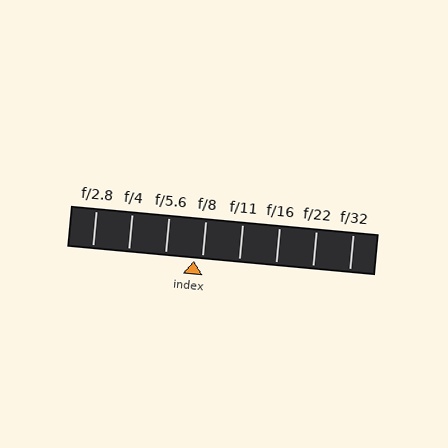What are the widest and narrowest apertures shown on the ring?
The widest aperture shown is f/2.8 and the narrowest is f/32.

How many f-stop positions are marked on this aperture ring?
There are 8 f-stop positions marked.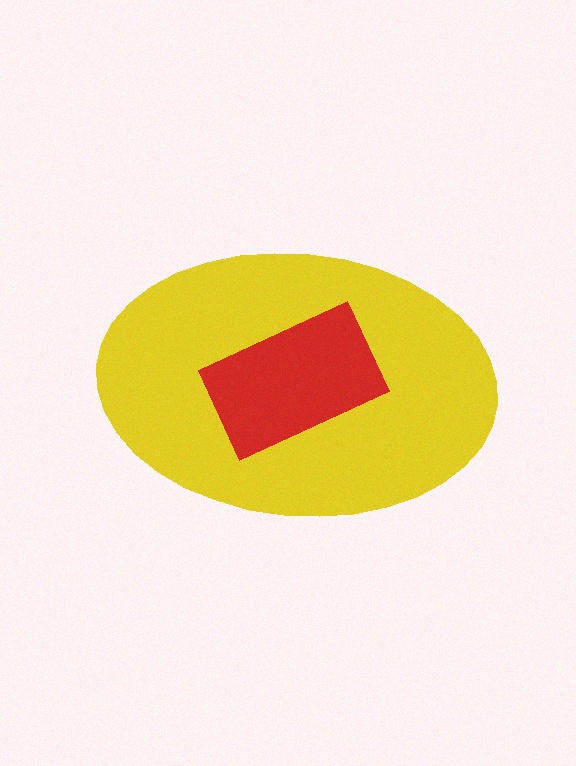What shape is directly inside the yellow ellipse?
The red rectangle.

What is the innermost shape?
The red rectangle.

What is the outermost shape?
The yellow ellipse.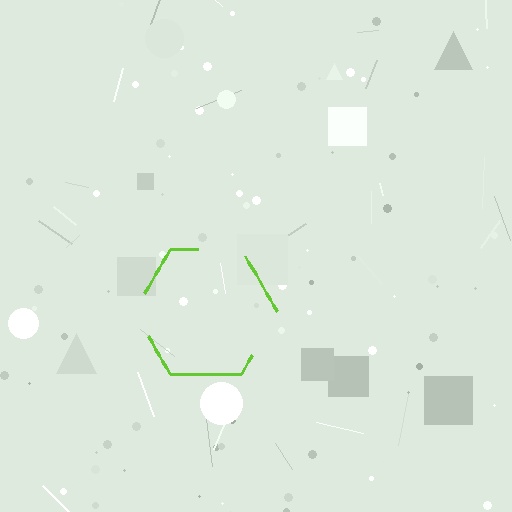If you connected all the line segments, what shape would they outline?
They would outline a hexagon.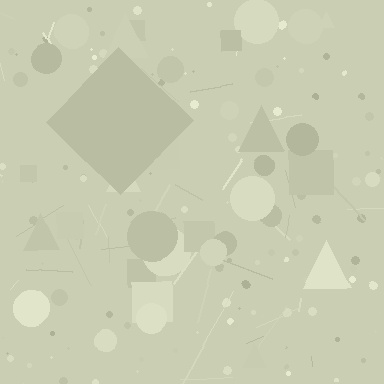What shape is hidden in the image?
A diamond is hidden in the image.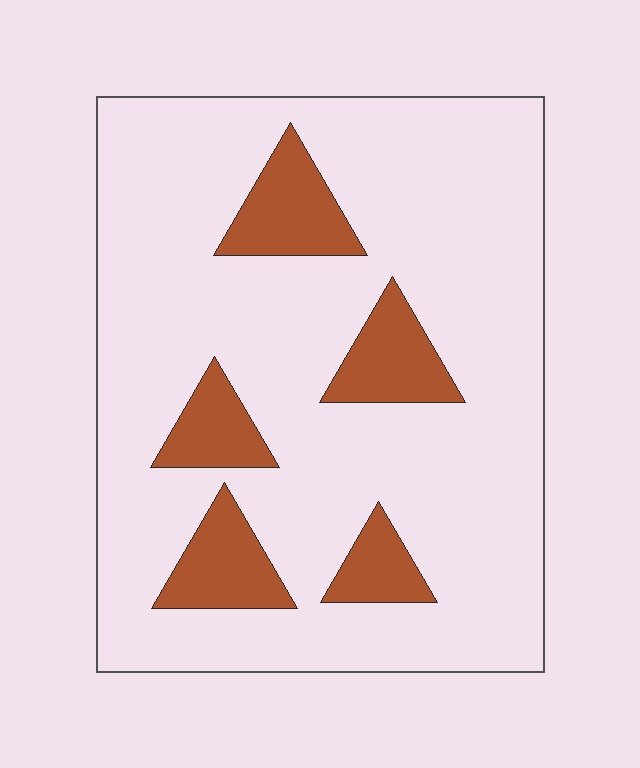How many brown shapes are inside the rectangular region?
5.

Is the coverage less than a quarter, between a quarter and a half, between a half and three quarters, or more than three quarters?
Less than a quarter.